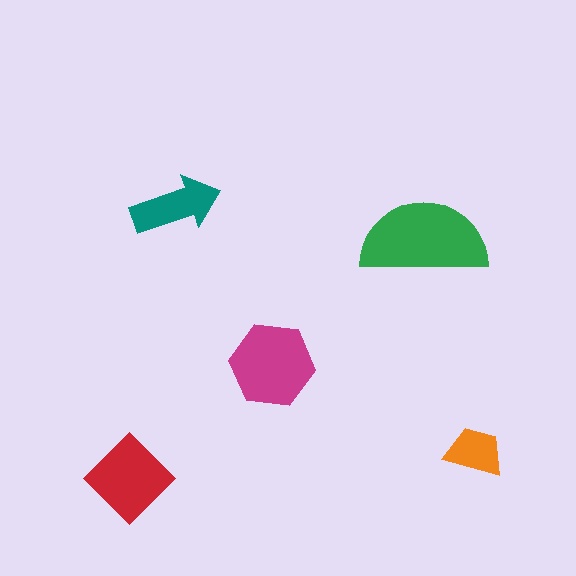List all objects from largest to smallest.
The green semicircle, the magenta hexagon, the red diamond, the teal arrow, the orange trapezoid.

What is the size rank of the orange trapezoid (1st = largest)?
5th.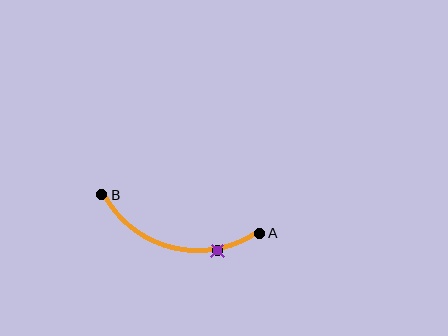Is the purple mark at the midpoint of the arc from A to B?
No. The purple mark lies on the arc but is closer to endpoint A. The arc midpoint would be at the point on the curve equidistant along the arc from both A and B.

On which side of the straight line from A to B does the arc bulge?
The arc bulges below the straight line connecting A and B.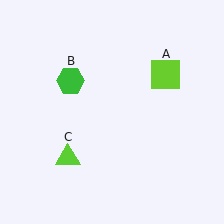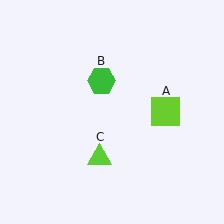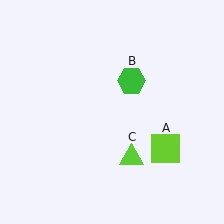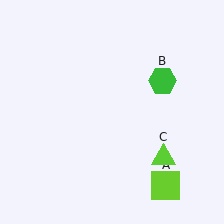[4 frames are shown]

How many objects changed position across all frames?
3 objects changed position: lime square (object A), green hexagon (object B), lime triangle (object C).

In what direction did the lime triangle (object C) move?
The lime triangle (object C) moved right.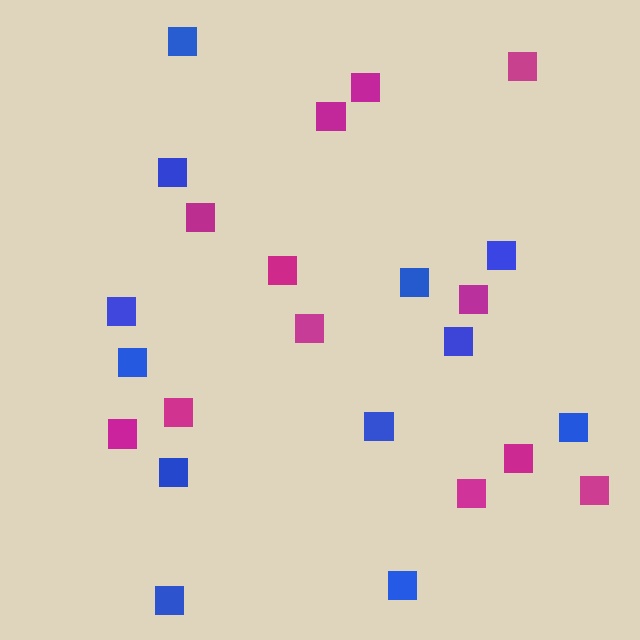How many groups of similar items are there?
There are 2 groups: one group of blue squares (12) and one group of magenta squares (12).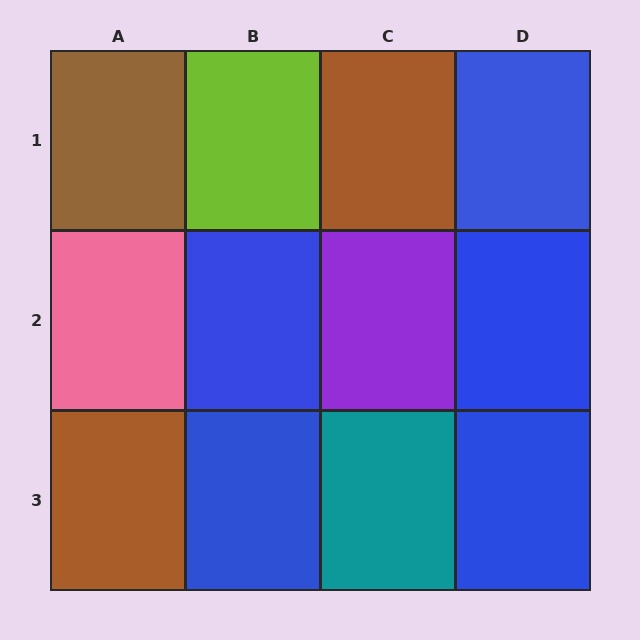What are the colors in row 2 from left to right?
Pink, blue, purple, blue.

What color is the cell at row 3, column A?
Brown.